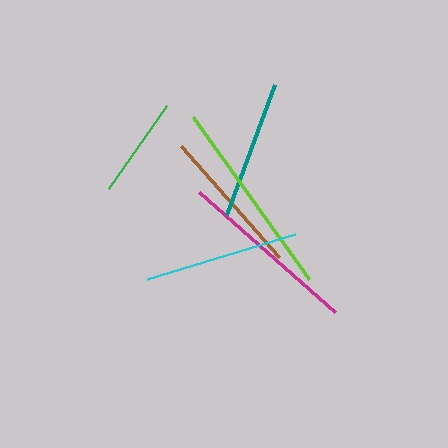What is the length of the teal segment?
The teal segment is approximately 138 pixels long.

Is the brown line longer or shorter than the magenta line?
The magenta line is longer than the brown line.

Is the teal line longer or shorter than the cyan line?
The cyan line is longer than the teal line.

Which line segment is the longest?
The lime line is the longest at approximately 199 pixels.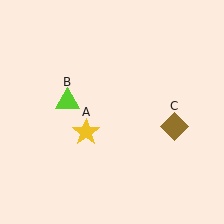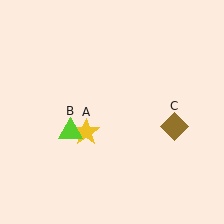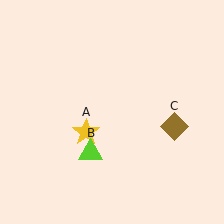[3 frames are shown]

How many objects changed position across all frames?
1 object changed position: lime triangle (object B).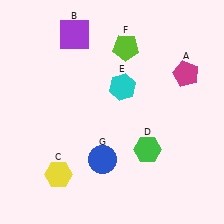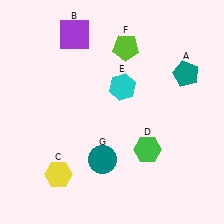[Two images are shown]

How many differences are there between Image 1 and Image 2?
There are 2 differences between the two images.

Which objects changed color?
A changed from magenta to teal. G changed from blue to teal.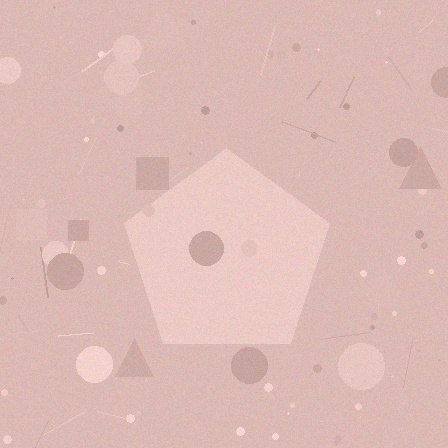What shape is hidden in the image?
A pentagon is hidden in the image.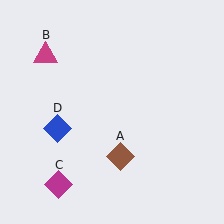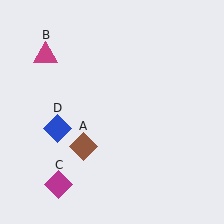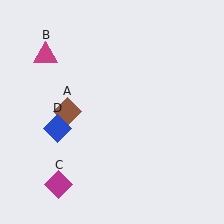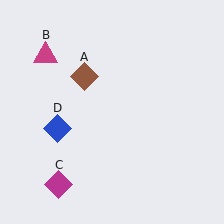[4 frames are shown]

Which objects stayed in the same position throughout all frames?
Magenta triangle (object B) and magenta diamond (object C) and blue diamond (object D) remained stationary.